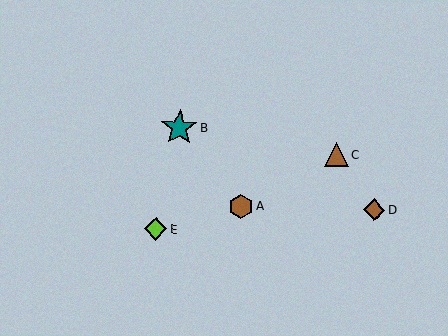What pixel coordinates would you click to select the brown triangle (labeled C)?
Click at (336, 155) to select the brown triangle C.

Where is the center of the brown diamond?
The center of the brown diamond is at (374, 210).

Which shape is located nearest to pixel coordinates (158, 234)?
The lime diamond (labeled E) at (156, 229) is nearest to that location.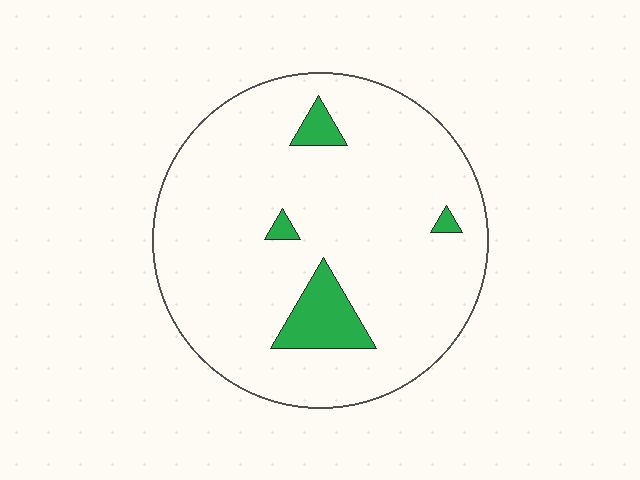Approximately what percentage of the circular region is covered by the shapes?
Approximately 10%.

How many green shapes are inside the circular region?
4.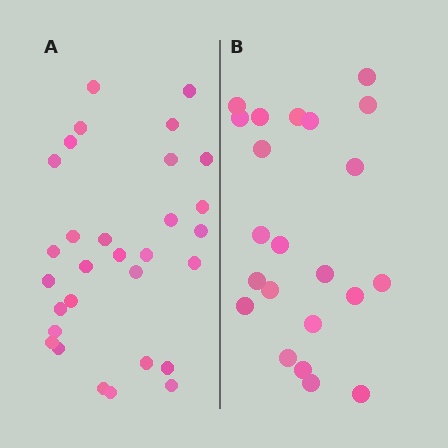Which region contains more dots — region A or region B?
Region A (the left region) has more dots.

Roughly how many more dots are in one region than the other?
Region A has roughly 8 or so more dots than region B.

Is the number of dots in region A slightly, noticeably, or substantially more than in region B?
Region A has noticeably more, but not dramatically so. The ratio is roughly 1.4 to 1.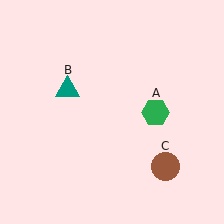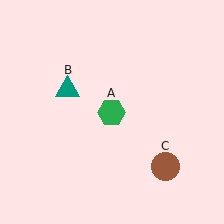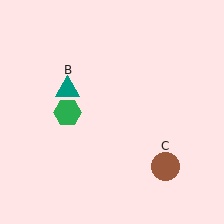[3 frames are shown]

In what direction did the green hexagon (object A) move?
The green hexagon (object A) moved left.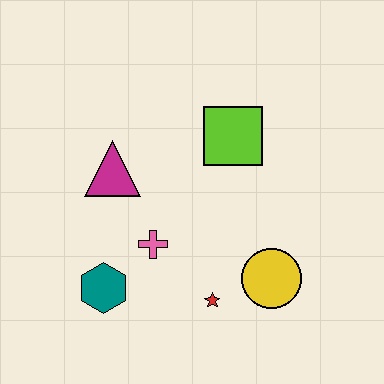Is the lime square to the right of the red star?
Yes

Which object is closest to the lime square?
The magenta triangle is closest to the lime square.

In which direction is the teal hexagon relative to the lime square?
The teal hexagon is below the lime square.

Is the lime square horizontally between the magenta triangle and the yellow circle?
Yes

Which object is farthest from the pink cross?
The lime square is farthest from the pink cross.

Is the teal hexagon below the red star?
No